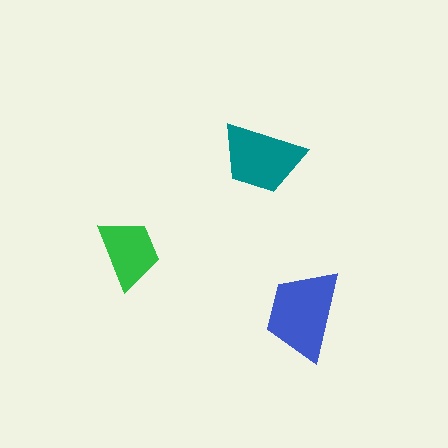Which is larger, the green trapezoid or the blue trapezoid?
The blue one.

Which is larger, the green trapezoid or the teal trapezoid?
The teal one.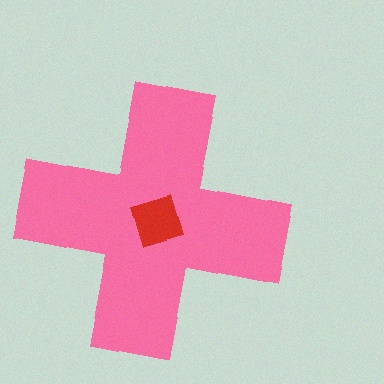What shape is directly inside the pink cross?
The red square.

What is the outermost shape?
The pink cross.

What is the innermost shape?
The red square.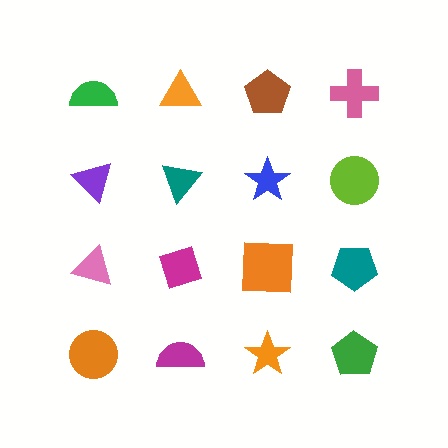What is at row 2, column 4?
A lime circle.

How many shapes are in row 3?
4 shapes.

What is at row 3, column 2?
A magenta diamond.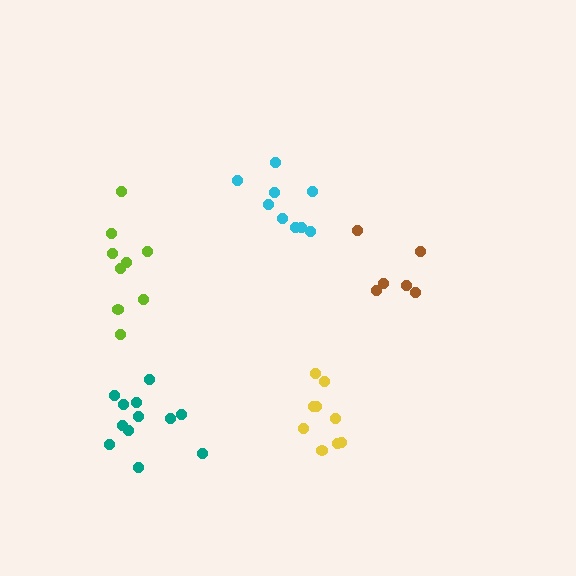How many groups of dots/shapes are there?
There are 5 groups.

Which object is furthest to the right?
The brown cluster is rightmost.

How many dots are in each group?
Group 1: 9 dots, Group 2: 9 dots, Group 3: 6 dots, Group 4: 9 dots, Group 5: 12 dots (45 total).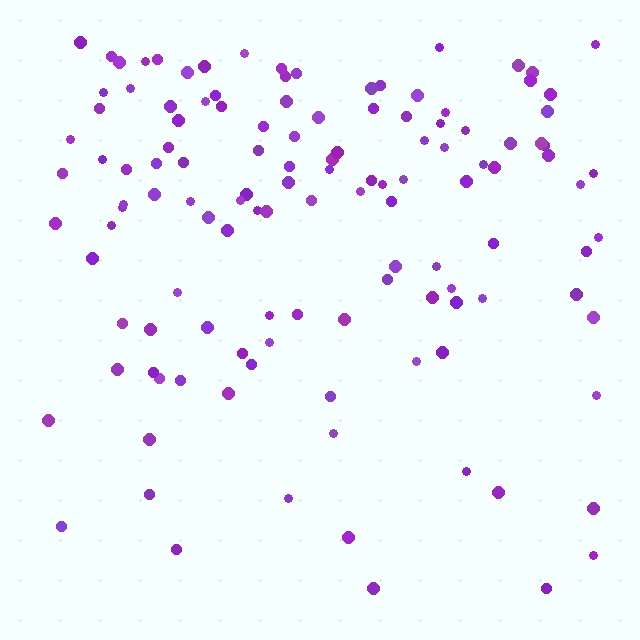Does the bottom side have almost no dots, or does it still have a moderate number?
Still a moderate number, just noticeably fewer than the top.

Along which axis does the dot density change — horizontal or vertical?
Vertical.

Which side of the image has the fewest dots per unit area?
The bottom.